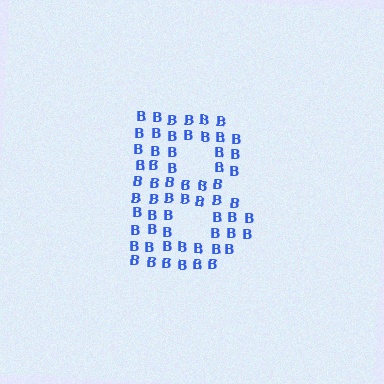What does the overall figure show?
The overall figure shows the letter B.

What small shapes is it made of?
It is made of small letter B's.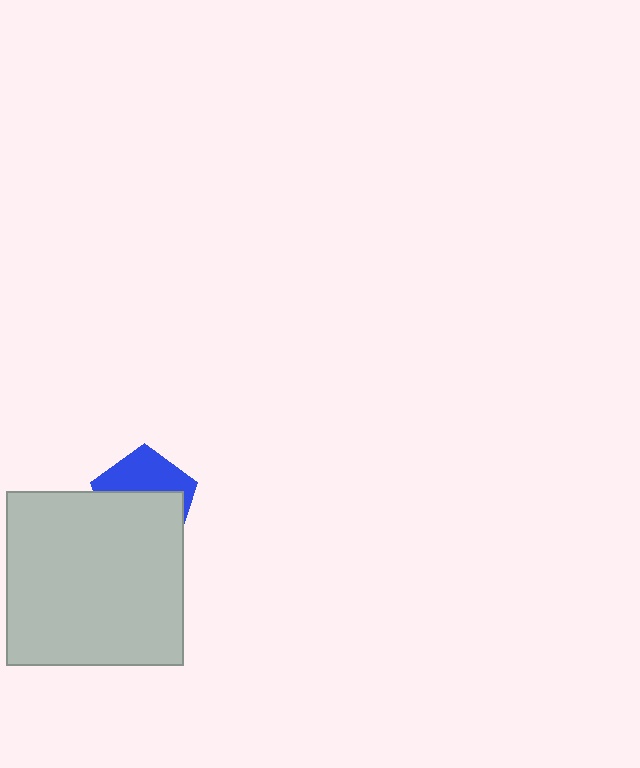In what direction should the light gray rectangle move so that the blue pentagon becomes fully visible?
The light gray rectangle should move down. That is the shortest direction to clear the overlap and leave the blue pentagon fully visible.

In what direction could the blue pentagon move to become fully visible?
The blue pentagon could move up. That would shift it out from behind the light gray rectangle entirely.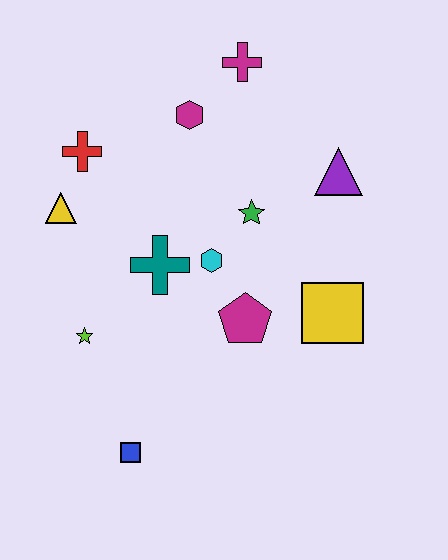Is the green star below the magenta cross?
Yes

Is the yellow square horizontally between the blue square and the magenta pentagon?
No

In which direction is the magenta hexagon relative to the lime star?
The magenta hexagon is above the lime star.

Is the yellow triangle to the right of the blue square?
No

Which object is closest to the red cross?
The yellow triangle is closest to the red cross.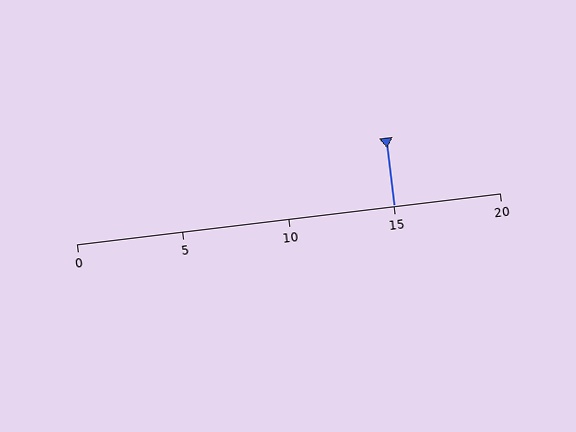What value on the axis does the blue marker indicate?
The marker indicates approximately 15.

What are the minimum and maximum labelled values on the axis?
The axis runs from 0 to 20.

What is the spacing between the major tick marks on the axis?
The major ticks are spaced 5 apart.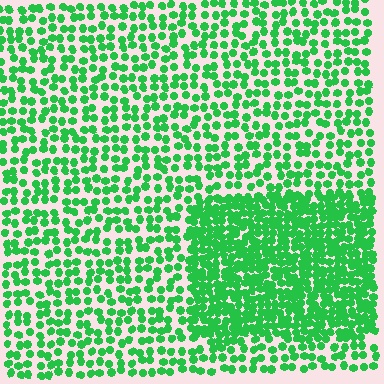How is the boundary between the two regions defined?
The boundary is defined by a change in element density (approximately 2.1x ratio). All elements are the same color, size, and shape.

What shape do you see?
I see a rectangle.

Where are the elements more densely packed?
The elements are more densely packed inside the rectangle boundary.